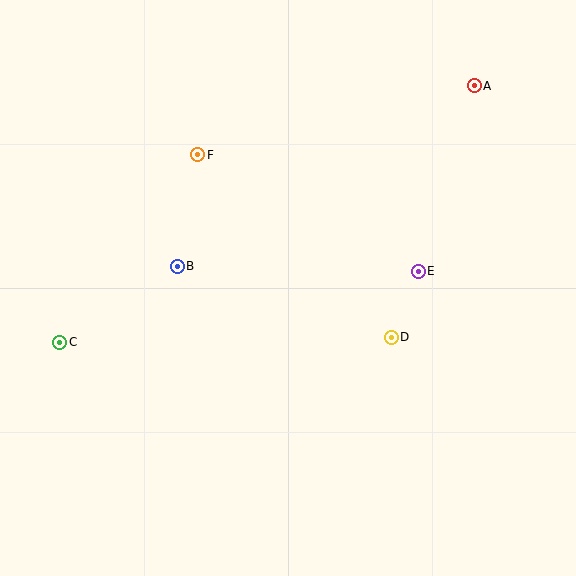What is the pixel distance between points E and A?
The distance between E and A is 194 pixels.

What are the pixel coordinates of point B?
Point B is at (177, 266).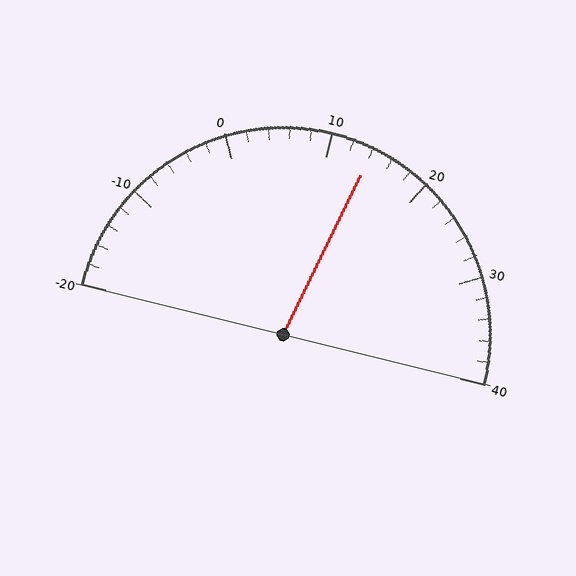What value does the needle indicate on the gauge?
The needle indicates approximately 14.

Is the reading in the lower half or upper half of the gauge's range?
The reading is in the upper half of the range (-20 to 40).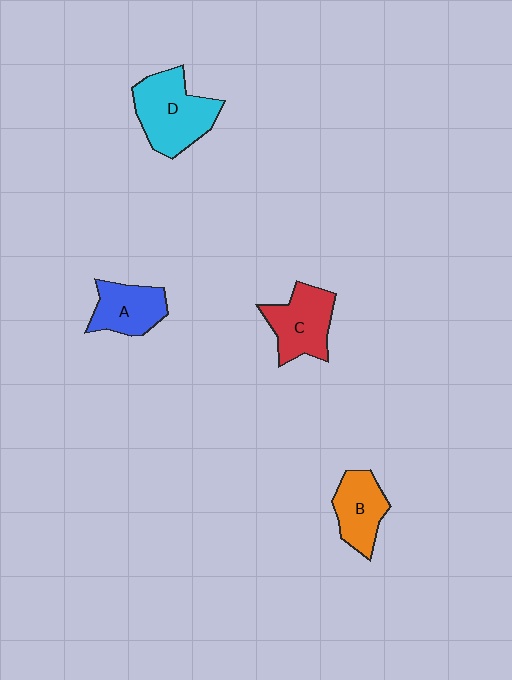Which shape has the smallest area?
Shape A (blue).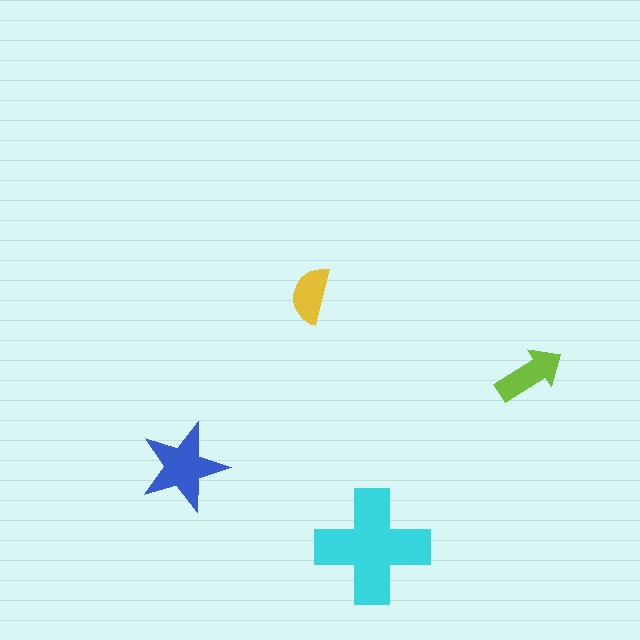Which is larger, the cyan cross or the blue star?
The cyan cross.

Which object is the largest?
The cyan cross.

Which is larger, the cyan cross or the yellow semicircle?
The cyan cross.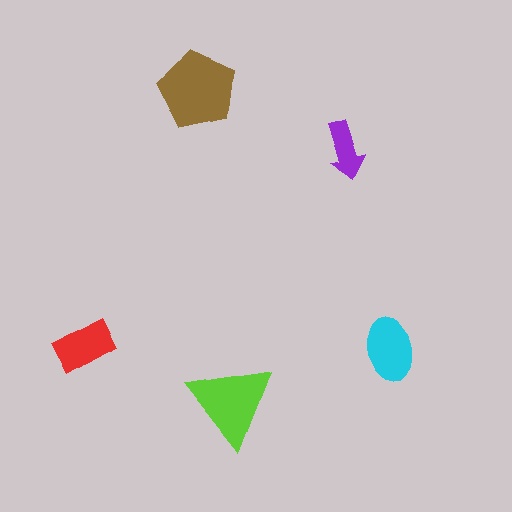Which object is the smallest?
The purple arrow.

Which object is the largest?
The brown pentagon.